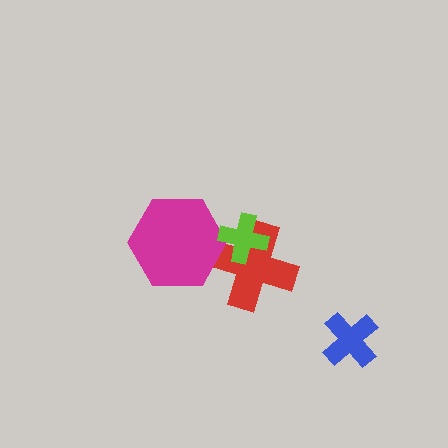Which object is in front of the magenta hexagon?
The lime cross is in front of the magenta hexagon.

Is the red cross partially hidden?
Yes, it is partially covered by another shape.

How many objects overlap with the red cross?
2 objects overlap with the red cross.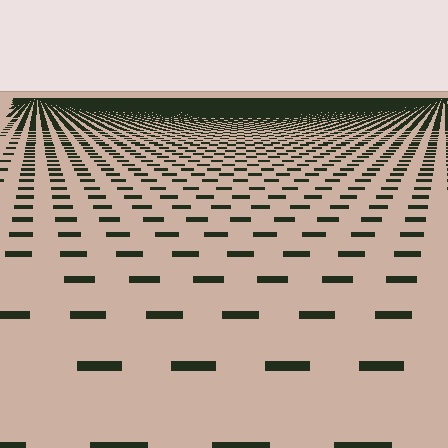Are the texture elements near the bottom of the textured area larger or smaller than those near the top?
Larger. Near the bottom, elements are closer to the viewer and appear at a bigger on-screen size.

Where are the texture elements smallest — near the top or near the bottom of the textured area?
Near the top.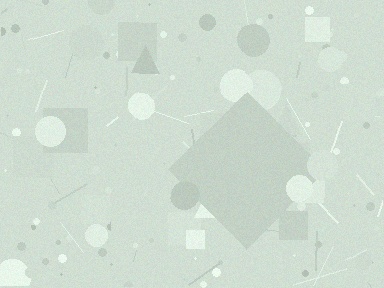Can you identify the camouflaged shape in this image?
The camouflaged shape is a diamond.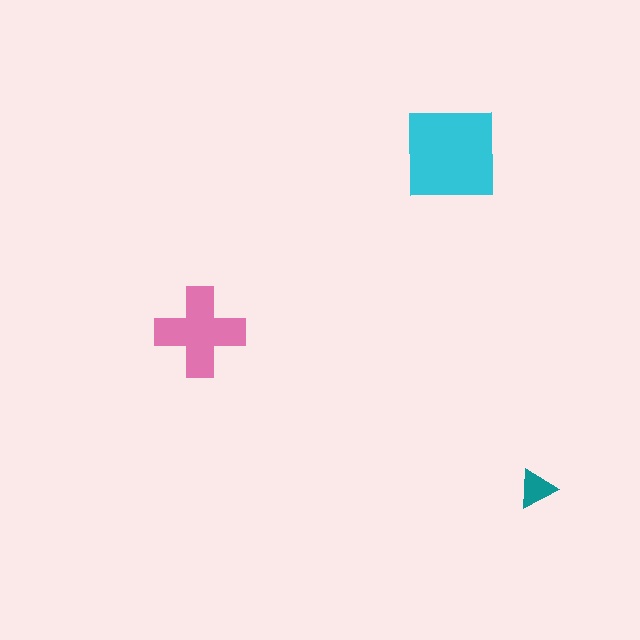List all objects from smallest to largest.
The teal triangle, the pink cross, the cyan square.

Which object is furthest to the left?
The pink cross is leftmost.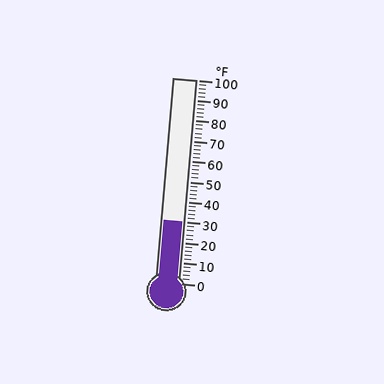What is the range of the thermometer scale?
The thermometer scale ranges from 0°F to 100°F.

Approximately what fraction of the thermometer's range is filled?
The thermometer is filled to approximately 30% of its range.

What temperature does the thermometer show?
The thermometer shows approximately 30°F.